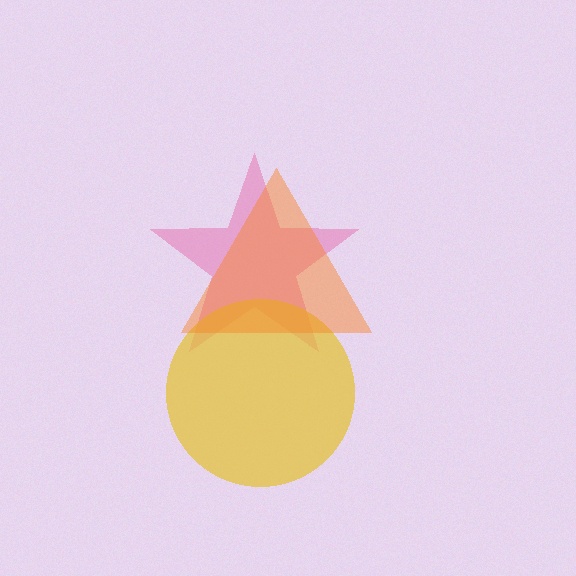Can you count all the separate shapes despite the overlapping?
Yes, there are 3 separate shapes.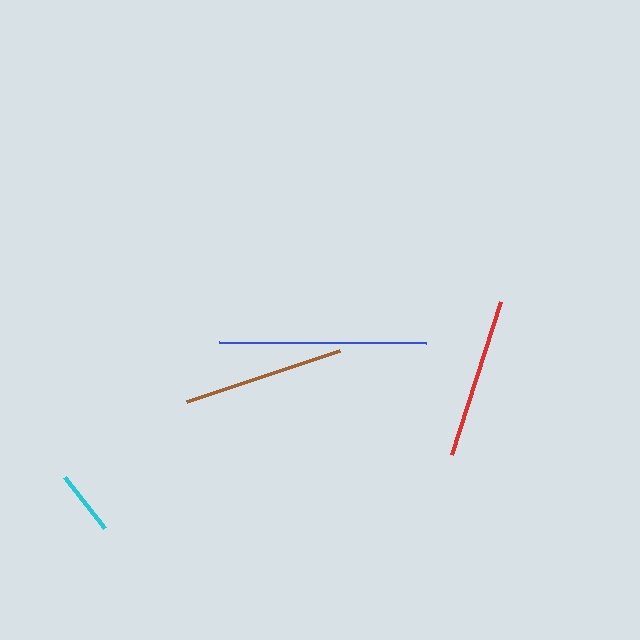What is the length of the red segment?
The red segment is approximately 161 pixels long.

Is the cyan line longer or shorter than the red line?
The red line is longer than the cyan line.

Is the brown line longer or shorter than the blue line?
The blue line is longer than the brown line.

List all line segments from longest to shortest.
From longest to shortest: blue, brown, red, cyan.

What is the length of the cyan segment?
The cyan segment is approximately 65 pixels long.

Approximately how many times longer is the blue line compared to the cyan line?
The blue line is approximately 3.2 times the length of the cyan line.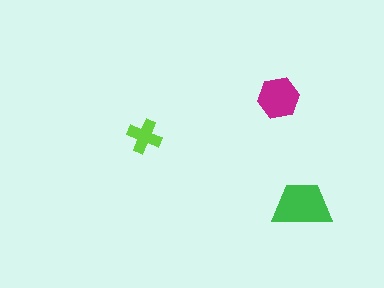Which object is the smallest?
The lime cross.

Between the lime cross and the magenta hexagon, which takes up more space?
The magenta hexagon.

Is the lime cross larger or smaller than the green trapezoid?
Smaller.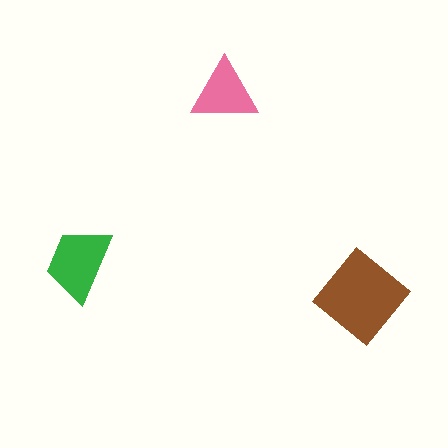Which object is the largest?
The brown diamond.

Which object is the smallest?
The pink triangle.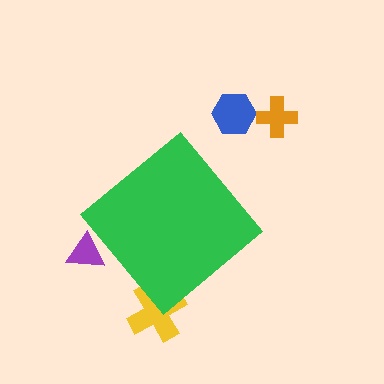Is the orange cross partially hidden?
No, the orange cross is fully visible.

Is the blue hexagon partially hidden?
No, the blue hexagon is fully visible.